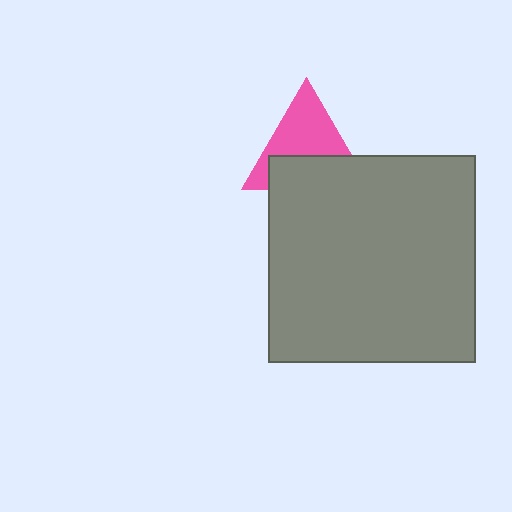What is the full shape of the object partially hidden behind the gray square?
The partially hidden object is a pink triangle.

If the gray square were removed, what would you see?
You would see the complete pink triangle.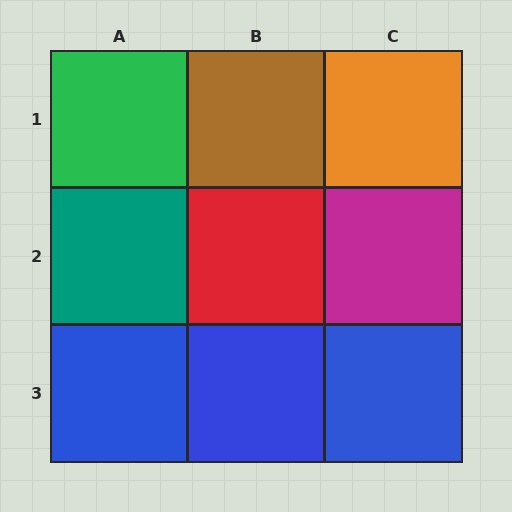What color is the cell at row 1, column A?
Green.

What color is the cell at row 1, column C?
Orange.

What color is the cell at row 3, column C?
Blue.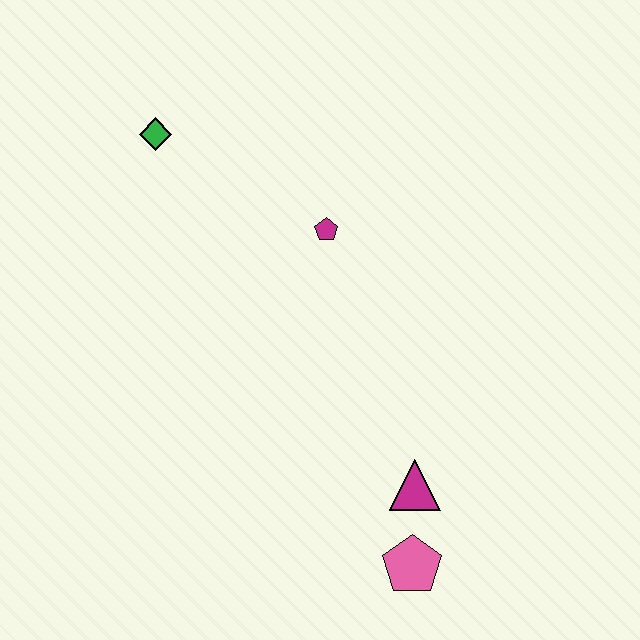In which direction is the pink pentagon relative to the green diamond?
The pink pentagon is below the green diamond.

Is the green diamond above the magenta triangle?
Yes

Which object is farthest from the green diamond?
The pink pentagon is farthest from the green diamond.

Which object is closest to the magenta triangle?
The pink pentagon is closest to the magenta triangle.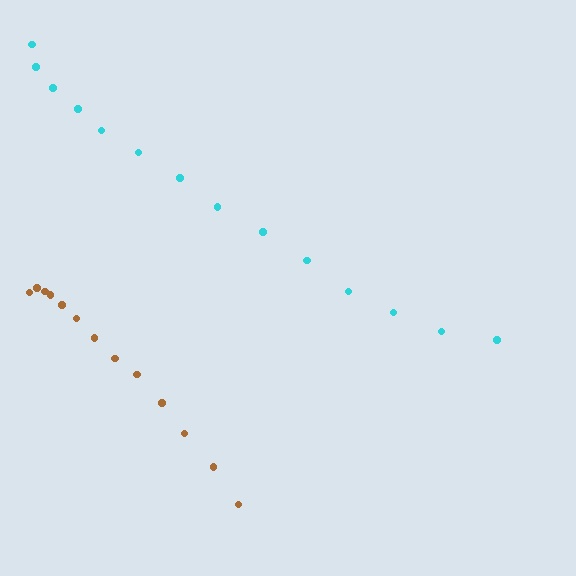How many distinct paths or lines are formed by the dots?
There are 2 distinct paths.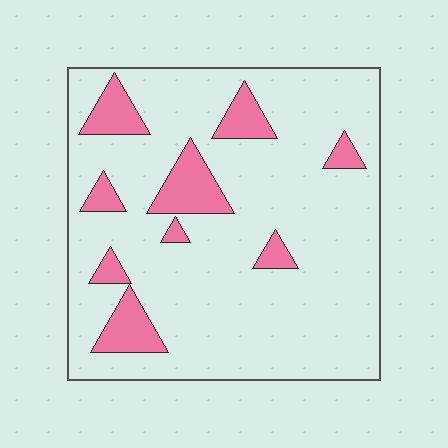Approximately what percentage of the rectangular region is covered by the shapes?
Approximately 15%.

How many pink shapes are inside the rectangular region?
9.